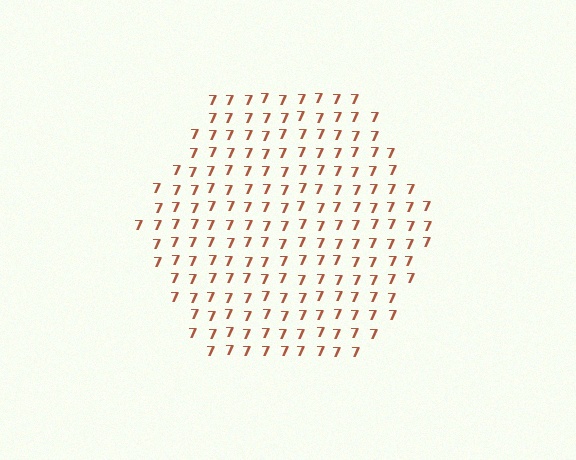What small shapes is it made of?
It is made of small digit 7's.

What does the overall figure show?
The overall figure shows a hexagon.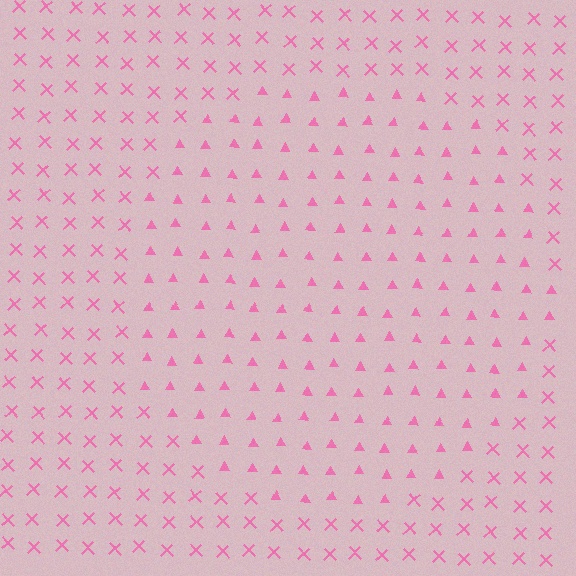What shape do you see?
I see a circle.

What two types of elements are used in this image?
The image uses triangles inside the circle region and X marks outside it.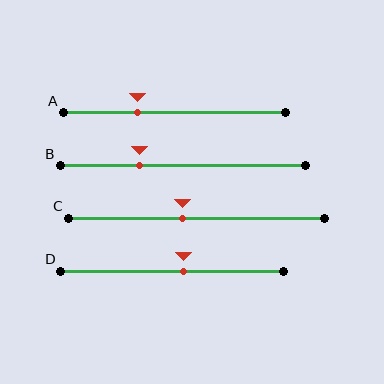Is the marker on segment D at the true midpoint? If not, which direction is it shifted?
No, the marker on segment D is shifted to the right by about 5% of the segment length.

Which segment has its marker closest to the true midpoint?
Segment C has its marker closest to the true midpoint.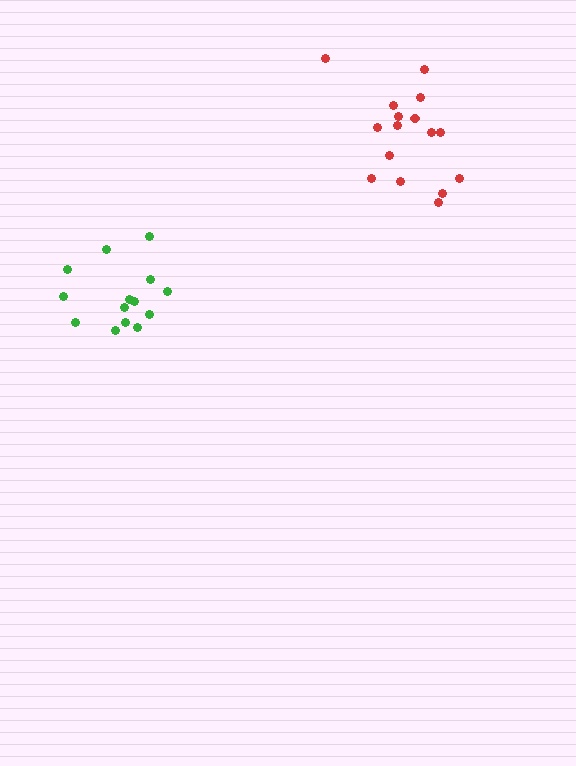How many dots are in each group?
Group 1: 16 dots, Group 2: 14 dots (30 total).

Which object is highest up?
The red cluster is topmost.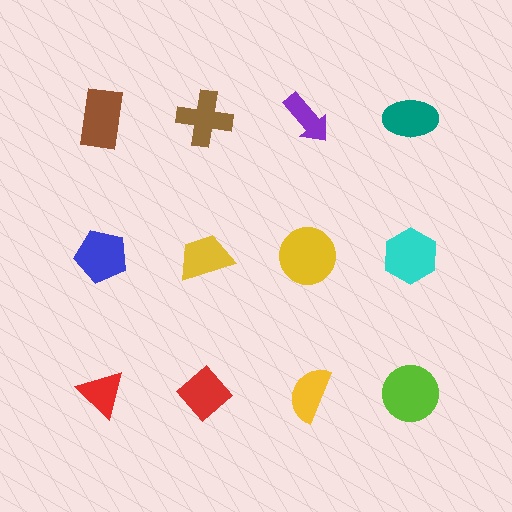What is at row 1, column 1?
A brown rectangle.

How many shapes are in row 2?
4 shapes.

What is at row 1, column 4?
A teal ellipse.